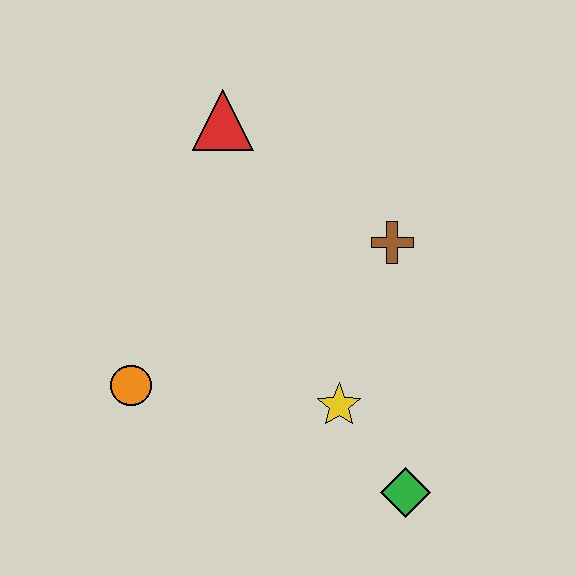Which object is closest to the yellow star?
The green diamond is closest to the yellow star.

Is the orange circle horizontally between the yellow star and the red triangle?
No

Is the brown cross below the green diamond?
No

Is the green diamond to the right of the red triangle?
Yes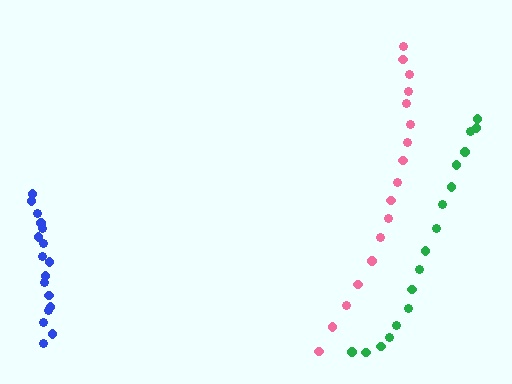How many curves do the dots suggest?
There are 3 distinct paths.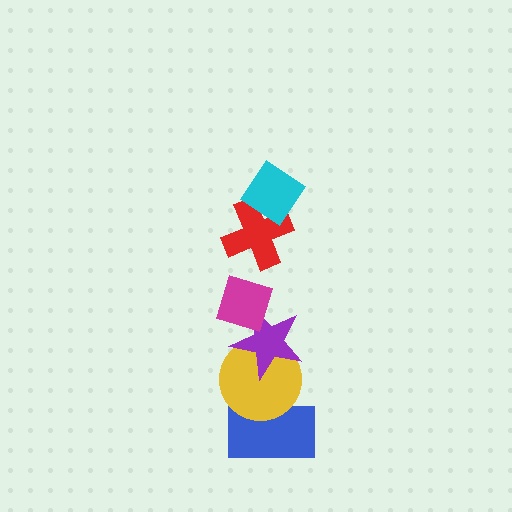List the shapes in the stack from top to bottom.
From top to bottom: the cyan diamond, the red cross, the magenta diamond, the purple star, the yellow circle, the blue rectangle.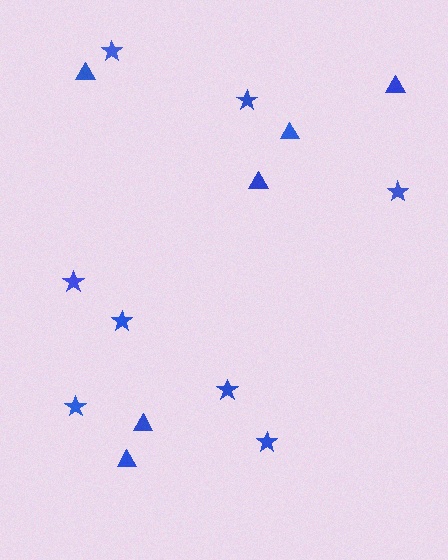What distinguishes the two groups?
There are 2 groups: one group of stars (8) and one group of triangles (6).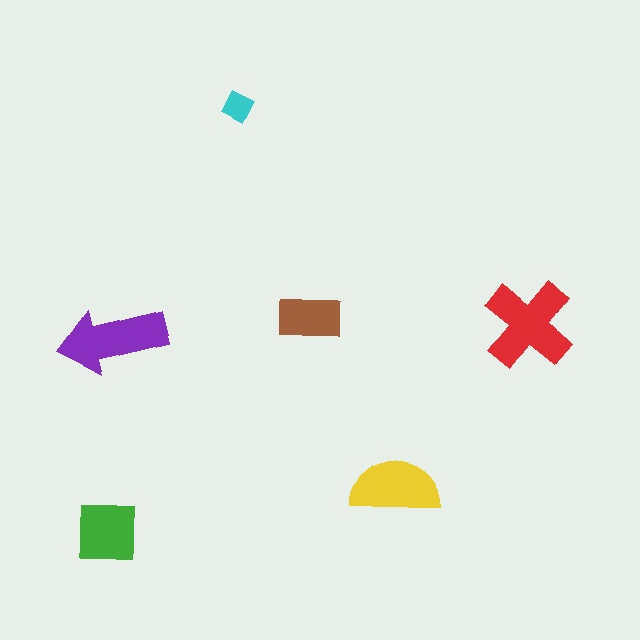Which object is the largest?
The red cross.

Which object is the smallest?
The cyan diamond.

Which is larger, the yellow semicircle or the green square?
The yellow semicircle.